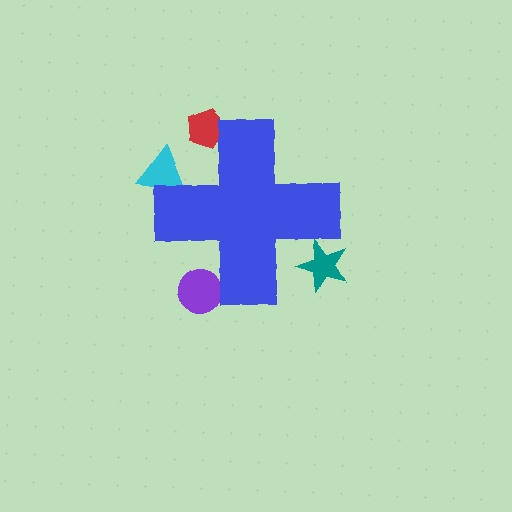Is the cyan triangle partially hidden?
Yes, the cyan triangle is partially hidden behind the blue cross.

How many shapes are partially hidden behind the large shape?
4 shapes are partially hidden.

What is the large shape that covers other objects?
A blue cross.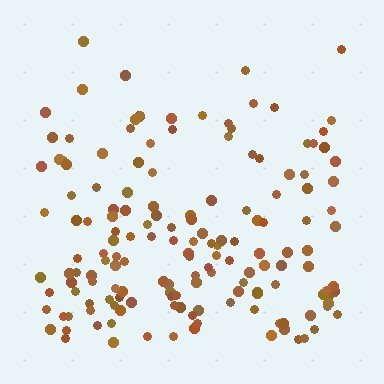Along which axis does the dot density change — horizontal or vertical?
Vertical.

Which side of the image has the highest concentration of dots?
The bottom.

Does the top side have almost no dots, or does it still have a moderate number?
Still a moderate number, just noticeably fewer than the bottom.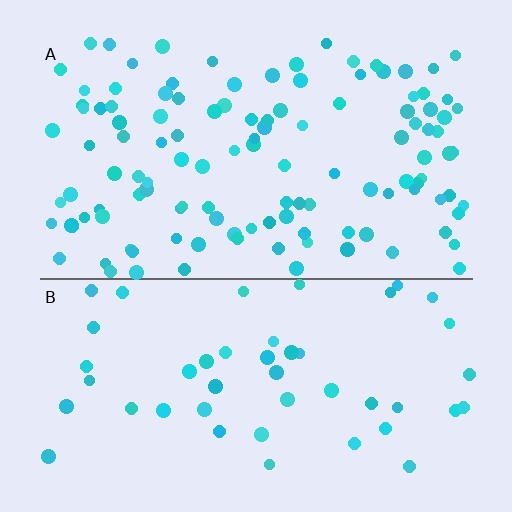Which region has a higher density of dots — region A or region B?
A (the top).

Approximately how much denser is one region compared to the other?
Approximately 2.5× — region A over region B.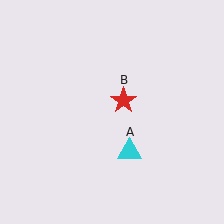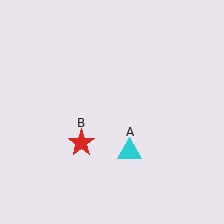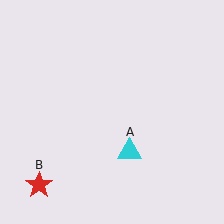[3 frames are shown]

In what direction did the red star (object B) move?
The red star (object B) moved down and to the left.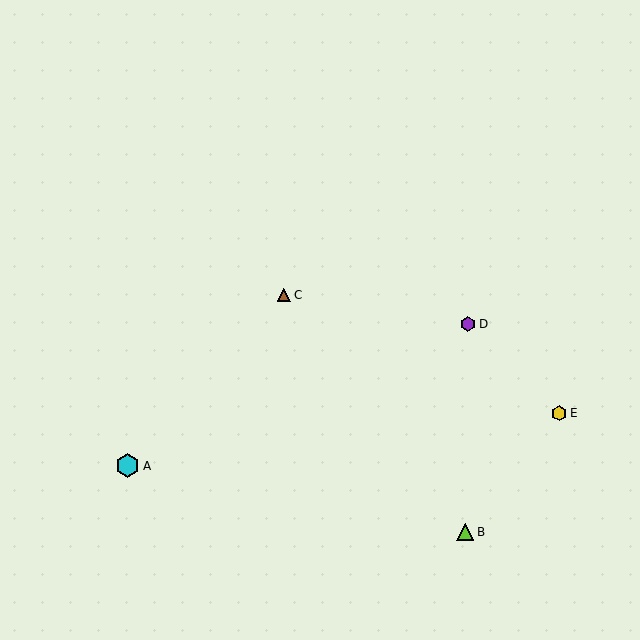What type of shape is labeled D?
Shape D is a purple hexagon.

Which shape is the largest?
The cyan hexagon (labeled A) is the largest.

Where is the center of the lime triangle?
The center of the lime triangle is at (465, 532).